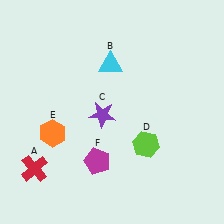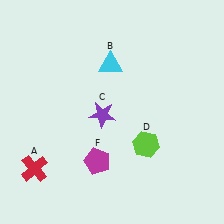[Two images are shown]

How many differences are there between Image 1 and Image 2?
There is 1 difference between the two images.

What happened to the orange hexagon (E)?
The orange hexagon (E) was removed in Image 2. It was in the bottom-left area of Image 1.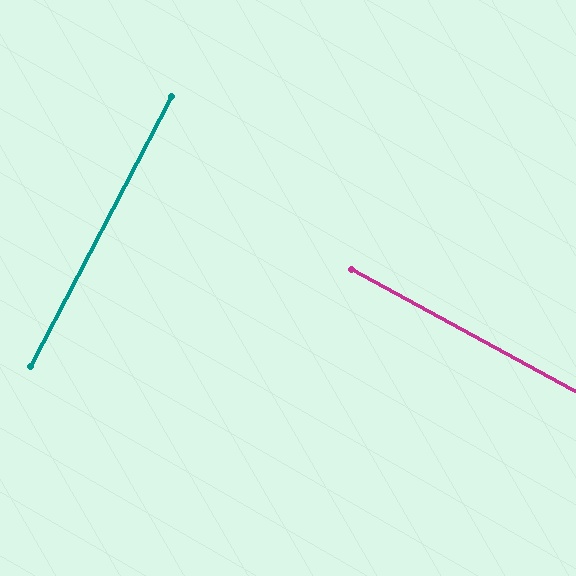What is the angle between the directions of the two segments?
Approximately 89 degrees.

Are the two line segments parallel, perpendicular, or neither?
Perpendicular — they meet at approximately 89°.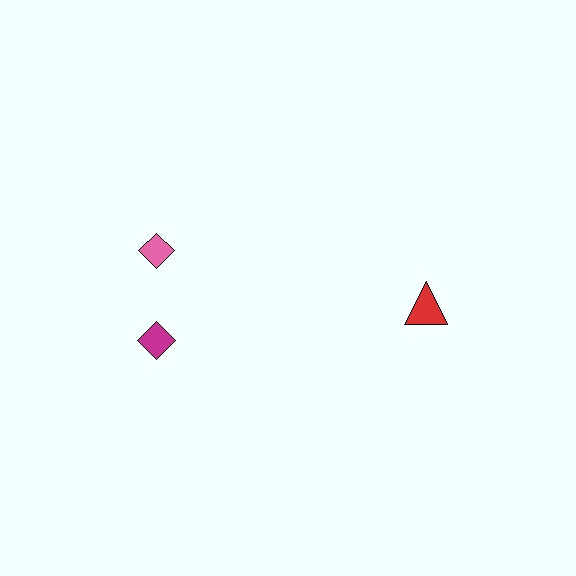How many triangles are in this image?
There is 1 triangle.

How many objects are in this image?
There are 3 objects.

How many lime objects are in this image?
There are no lime objects.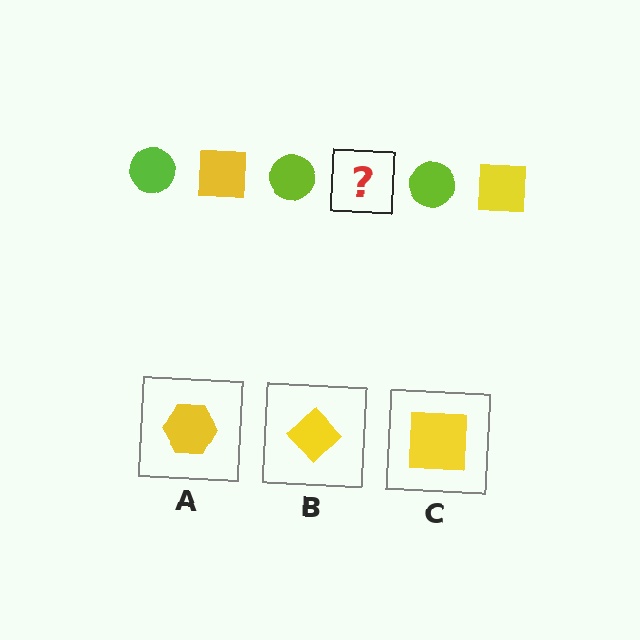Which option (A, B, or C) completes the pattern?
C.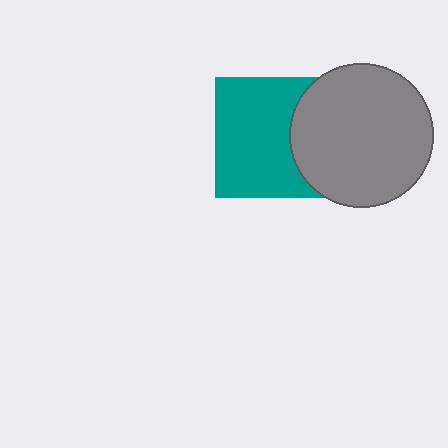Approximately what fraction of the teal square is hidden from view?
Roughly 31% of the teal square is hidden behind the gray circle.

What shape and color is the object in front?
The object in front is a gray circle.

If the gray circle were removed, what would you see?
You would see the complete teal square.